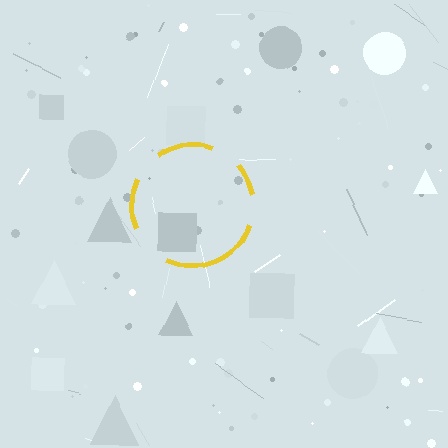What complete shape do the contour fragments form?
The contour fragments form a circle.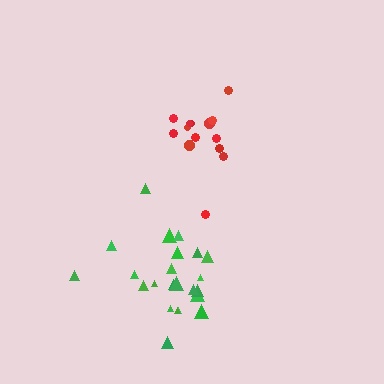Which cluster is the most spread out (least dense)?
Red.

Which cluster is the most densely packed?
Green.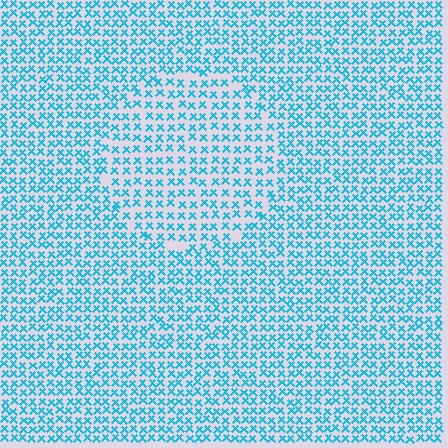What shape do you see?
I see a circle.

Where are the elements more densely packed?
The elements are more densely packed outside the circle boundary.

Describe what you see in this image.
The image contains small cyan elements arranged at two different densities. A circle-shaped region is visible where the elements are less densely packed than the surrounding area.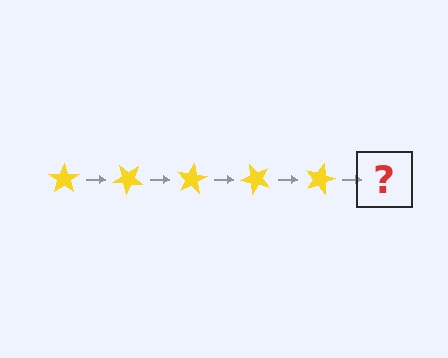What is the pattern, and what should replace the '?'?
The pattern is that the star rotates 40 degrees each step. The '?' should be a yellow star rotated 200 degrees.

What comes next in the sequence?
The next element should be a yellow star rotated 200 degrees.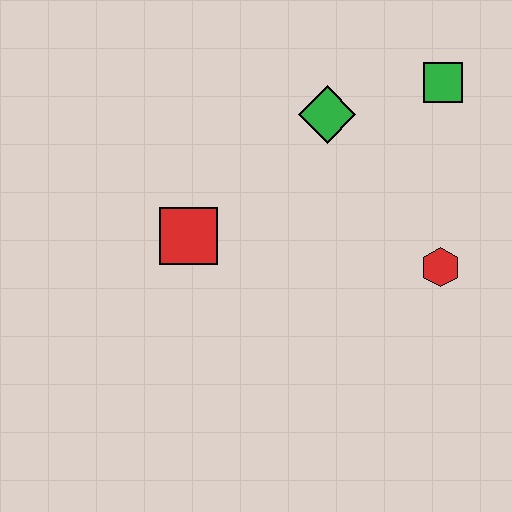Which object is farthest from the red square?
The green square is farthest from the red square.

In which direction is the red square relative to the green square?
The red square is to the left of the green square.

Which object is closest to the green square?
The green diamond is closest to the green square.